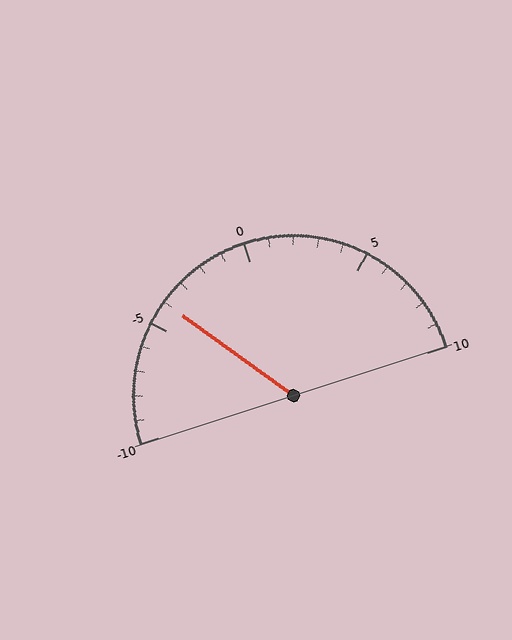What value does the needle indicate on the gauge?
The needle indicates approximately -4.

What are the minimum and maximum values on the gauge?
The gauge ranges from -10 to 10.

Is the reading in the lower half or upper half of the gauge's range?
The reading is in the lower half of the range (-10 to 10).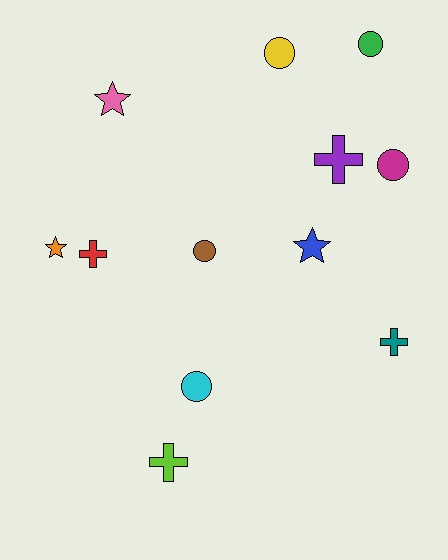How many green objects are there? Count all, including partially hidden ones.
There is 1 green object.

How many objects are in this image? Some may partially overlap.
There are 12 objects.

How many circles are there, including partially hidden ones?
There are 5 circles.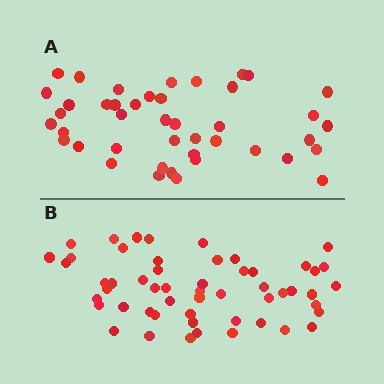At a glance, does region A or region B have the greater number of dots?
Region B (the bottom region) has more dots.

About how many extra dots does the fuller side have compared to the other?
Region B has roughly 12 or so more dots than region A.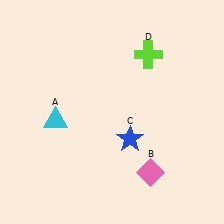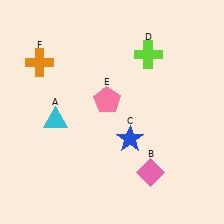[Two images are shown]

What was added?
A pink pentagon (E), an orange cross (F) were added in Image 2.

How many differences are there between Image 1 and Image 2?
There are 2 differences between the two images.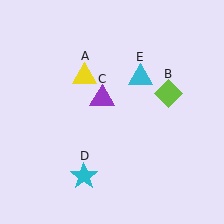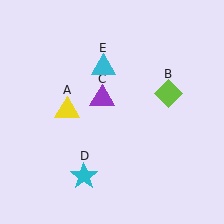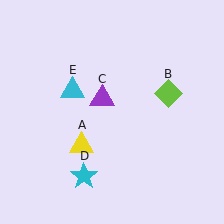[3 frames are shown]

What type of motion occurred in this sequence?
The yellow triangle (object A), cyan triangle (object E) rotated counterclockwise around the center of the scene.